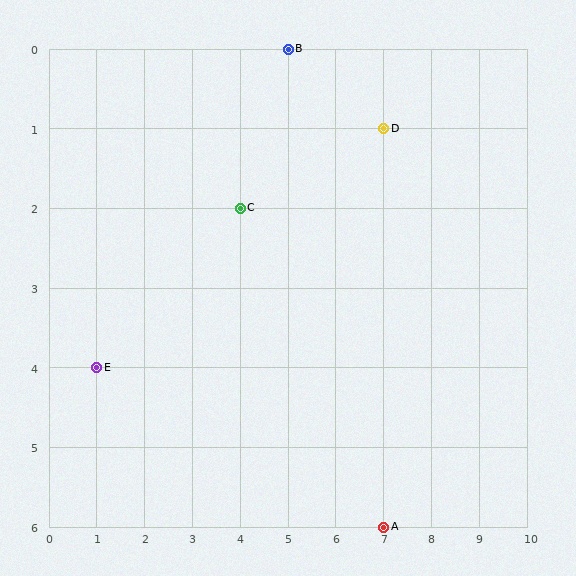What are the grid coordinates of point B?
Point B is at grid coordinates (5, 0).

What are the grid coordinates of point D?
Point D is at grid coordinates (7, 1).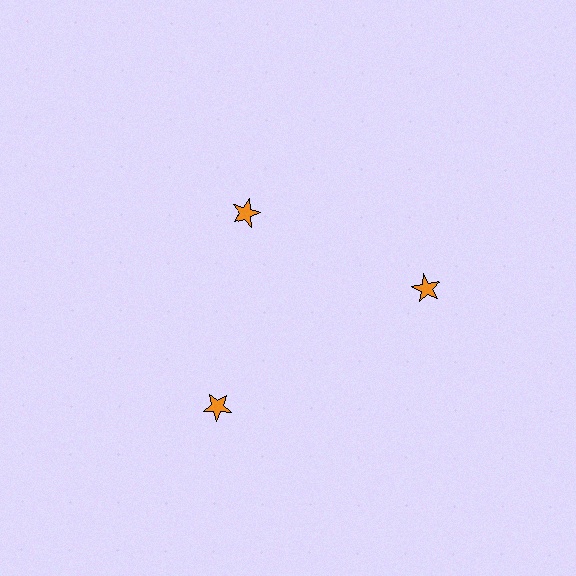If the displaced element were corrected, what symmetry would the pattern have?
It would have 3-fold rotational symmetry — the pattern would map onto itself every 120 degrees.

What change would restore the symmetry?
The symmetry would be restored by moving it outward, back onto the ring so that all 3 stars sit at equal angles and equal distance from the center.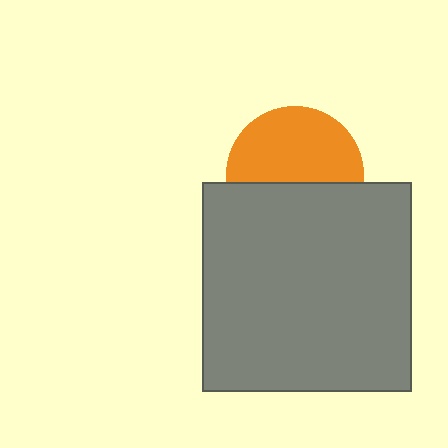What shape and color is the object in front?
The object in front is a gray square.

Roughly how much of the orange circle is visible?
About half of it is visible (roughly 56%).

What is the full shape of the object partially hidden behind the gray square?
The partially hidden object is an orange circle.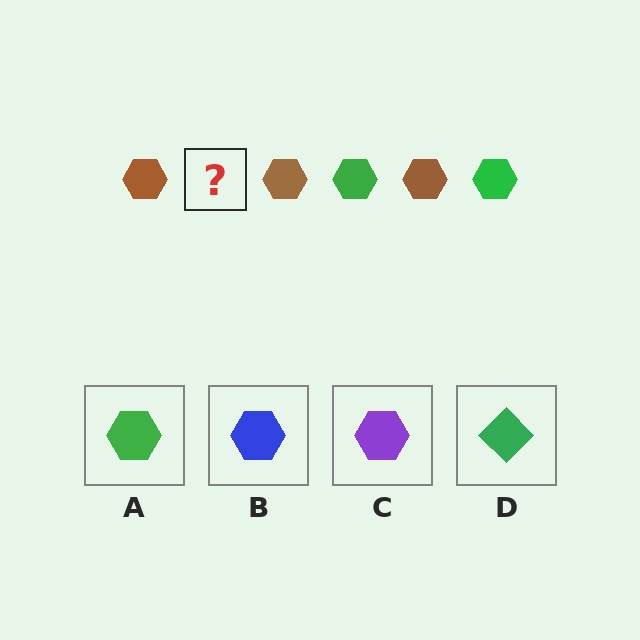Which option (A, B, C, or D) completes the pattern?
A.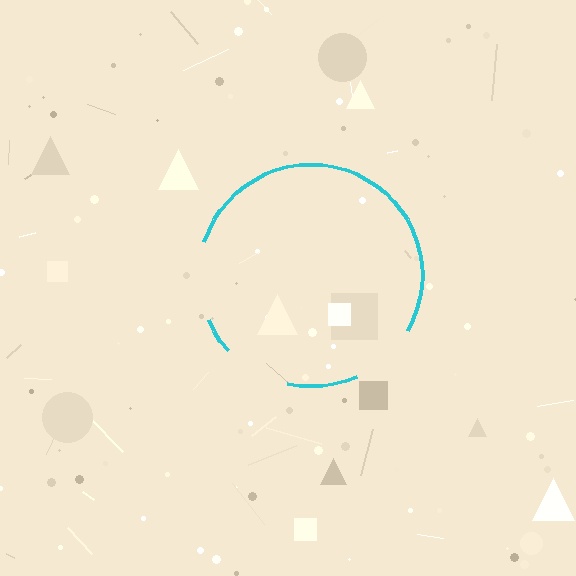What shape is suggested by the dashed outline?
The dashed outline suggests a circle.